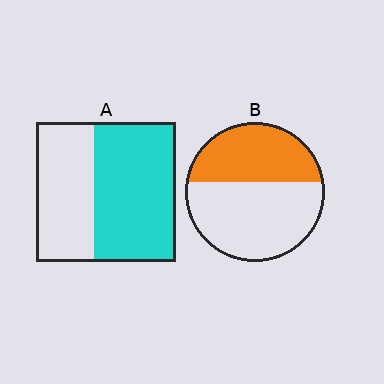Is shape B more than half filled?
No.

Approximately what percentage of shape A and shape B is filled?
A is approximately 60% and B is approximately 40%.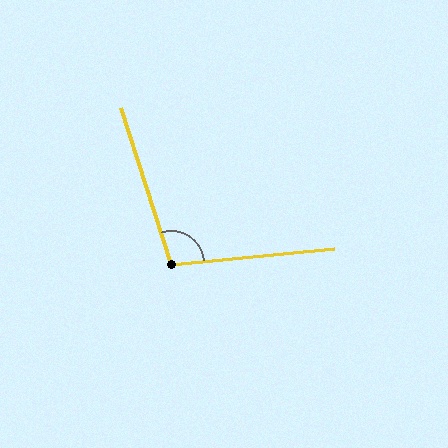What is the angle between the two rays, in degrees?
Approximately 102 degrees.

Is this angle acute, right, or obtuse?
It is obtuse.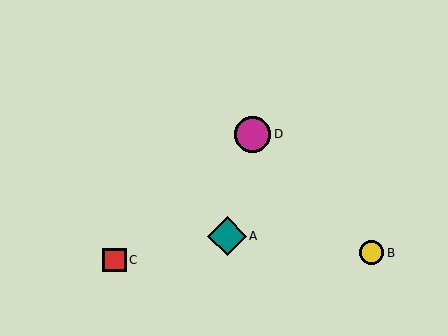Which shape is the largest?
The teal diamond (labeled A) is the largest.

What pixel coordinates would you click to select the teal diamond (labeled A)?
Click at (227, 236) to select the teal diamond A.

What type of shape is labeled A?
Shape A is a teal diamond.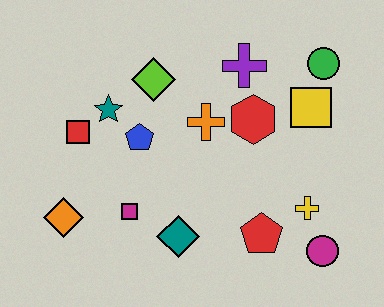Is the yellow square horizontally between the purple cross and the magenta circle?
Yes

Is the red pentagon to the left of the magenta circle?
Yes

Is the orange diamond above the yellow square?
No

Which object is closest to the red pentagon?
The yellow cross is closest to the red pentagon.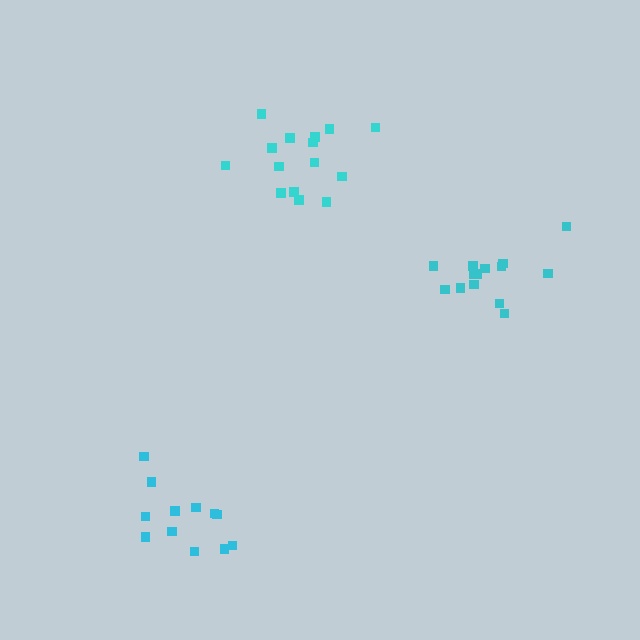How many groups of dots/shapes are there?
There are 3 groups.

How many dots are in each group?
Group 1: 15 dots, Group 2: 12 dots, Group 3: 14 dots (41 total).